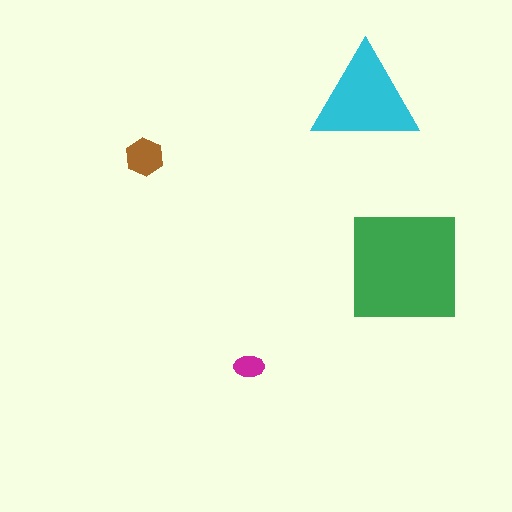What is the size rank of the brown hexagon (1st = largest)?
3rd.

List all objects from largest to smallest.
The green square, the cyan triangle, the brown hexagon, the magenta ellipse.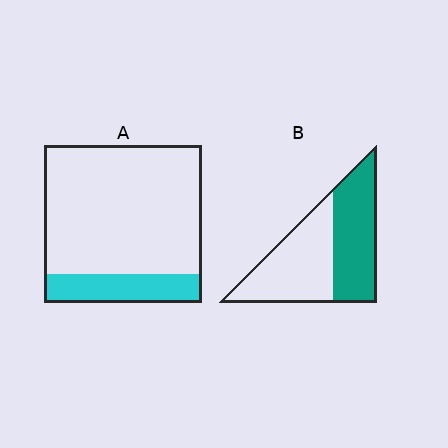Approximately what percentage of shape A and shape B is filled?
A is approximately 20% and B is approximately 50%.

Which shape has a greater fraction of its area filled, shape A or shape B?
Shape B.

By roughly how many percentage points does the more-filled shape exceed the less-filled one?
By roughly 30 percentage points (B over A).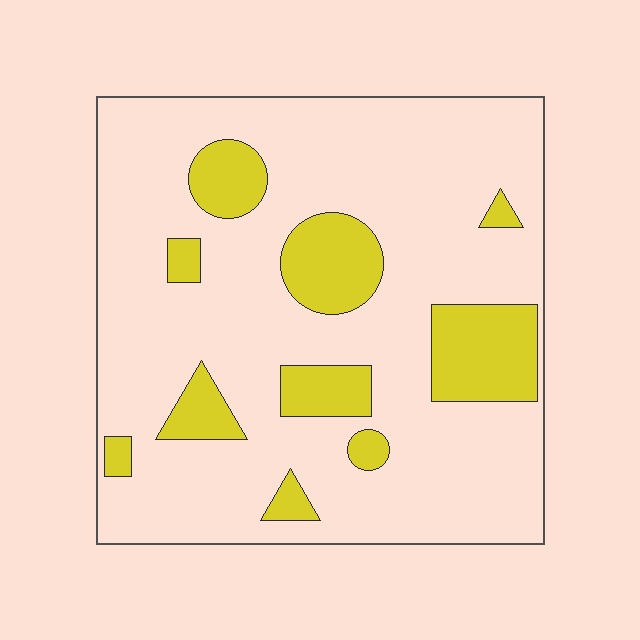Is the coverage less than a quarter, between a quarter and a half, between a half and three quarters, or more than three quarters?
Less than a quarter.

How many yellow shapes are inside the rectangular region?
10.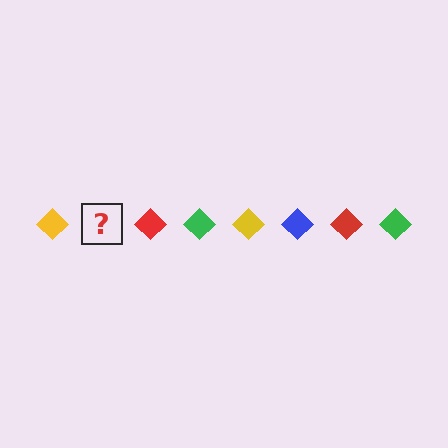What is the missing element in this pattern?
The missing element is a blue diamond.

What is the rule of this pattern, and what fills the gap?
The rule is that the pattern cycles through yellow, blue, red, green diamonds. The gap should be filled with a blue diamond.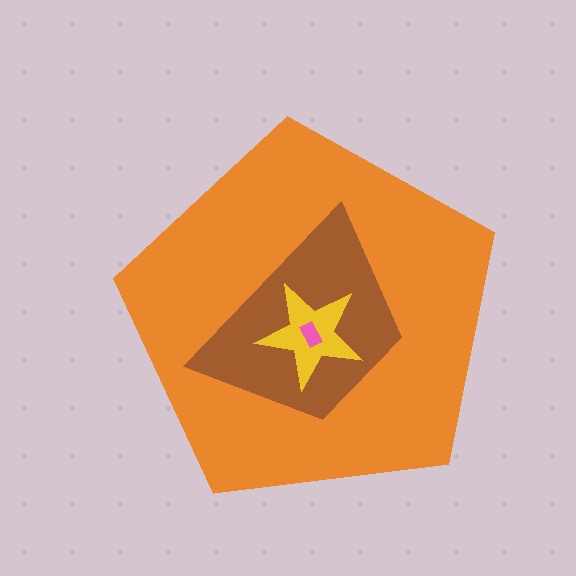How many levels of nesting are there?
4.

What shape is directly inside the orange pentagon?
The brown trapezoid.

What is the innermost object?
The pink rectangle.